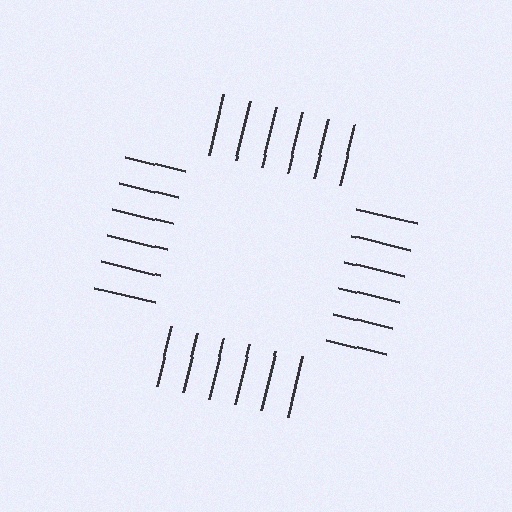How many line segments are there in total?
24 — 6 along each of the 4 edges.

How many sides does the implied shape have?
4 sides — the line-ends trace a square.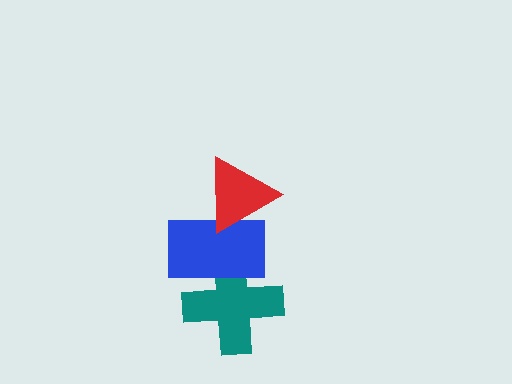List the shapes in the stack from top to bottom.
From top to bottom: the red triangle, the blue rectangle, the teal cross.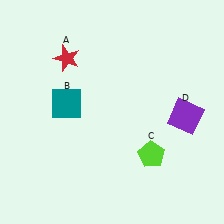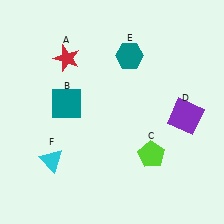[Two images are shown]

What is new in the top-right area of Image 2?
A teal hexagon (E) was added in the top-right area of Image 2.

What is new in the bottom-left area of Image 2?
A cyan triangle (F) was added in the bottom-left area of Image 2.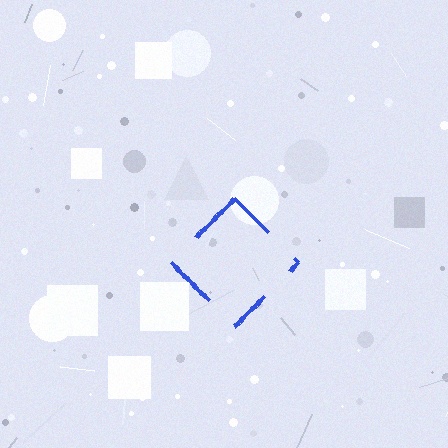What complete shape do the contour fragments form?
The contour fragments form a diamond.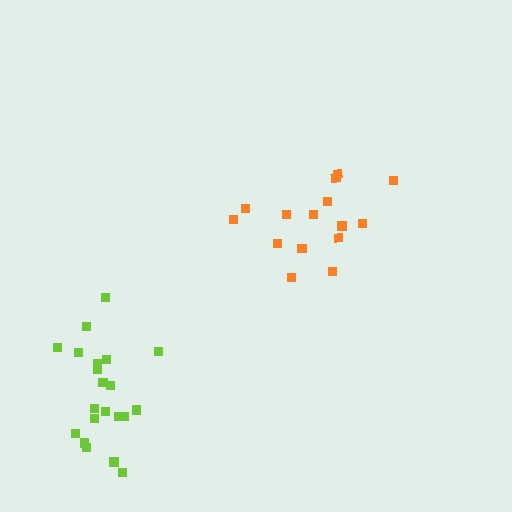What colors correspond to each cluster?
The clusters are colored: lime, orange.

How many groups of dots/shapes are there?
There are 2 groups.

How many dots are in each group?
Group 1: 21 dots, Group 2: 15 dots (36 total).